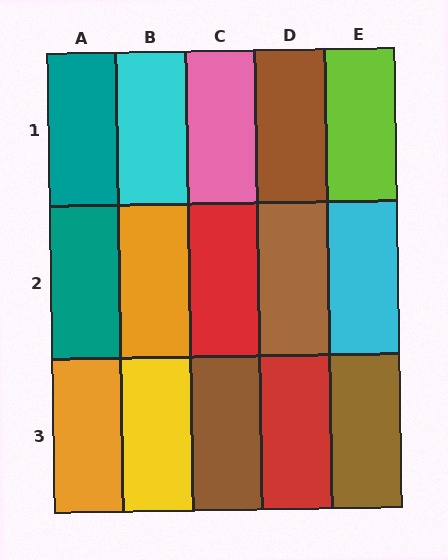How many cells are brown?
4 cells are brown.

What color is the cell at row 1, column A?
Teal.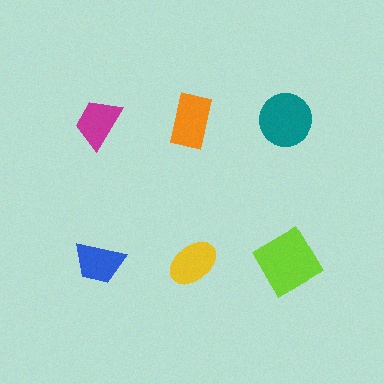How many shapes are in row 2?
3 shapes.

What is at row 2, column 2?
A yellow ellipse.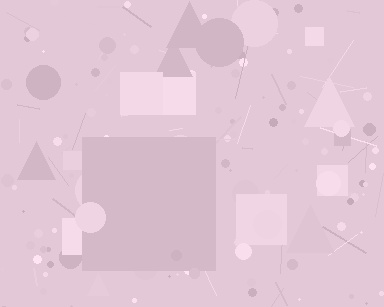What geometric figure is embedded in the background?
A square is embedded in the background.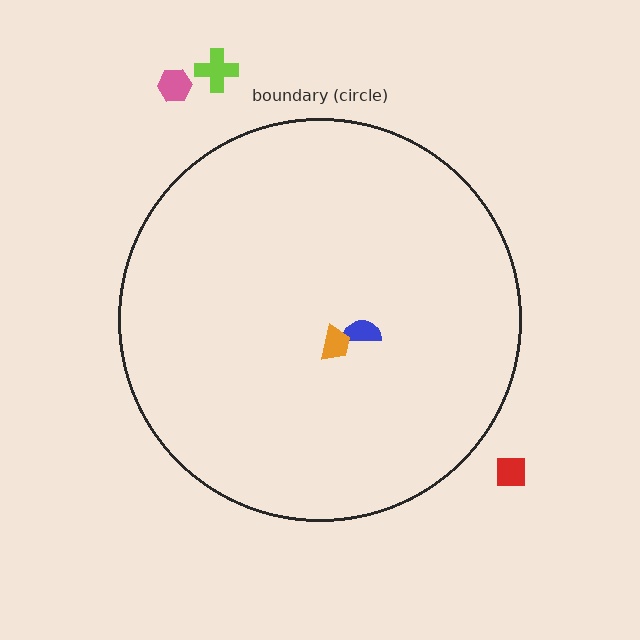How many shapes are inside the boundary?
2 inside, 3 outside.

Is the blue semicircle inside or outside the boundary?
Inside.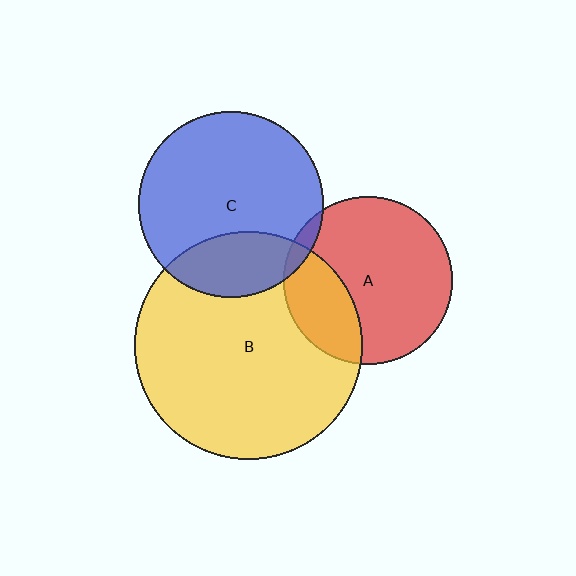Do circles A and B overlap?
Yes.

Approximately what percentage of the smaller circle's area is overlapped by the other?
Approximately 25%.